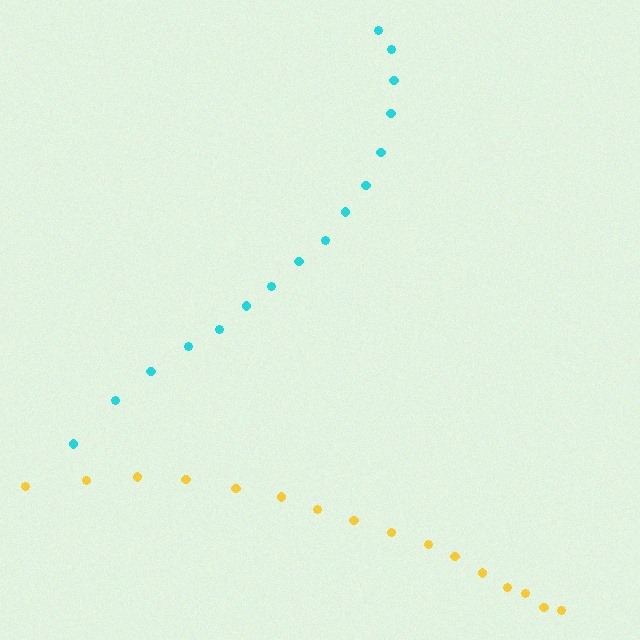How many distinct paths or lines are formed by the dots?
There are 2 distinct paths.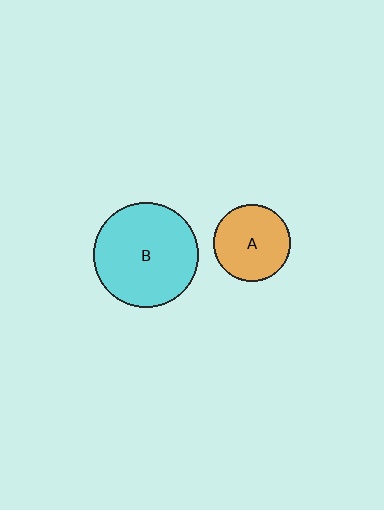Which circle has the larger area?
Circle B (cyan).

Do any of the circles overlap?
No, none of the circles overlap.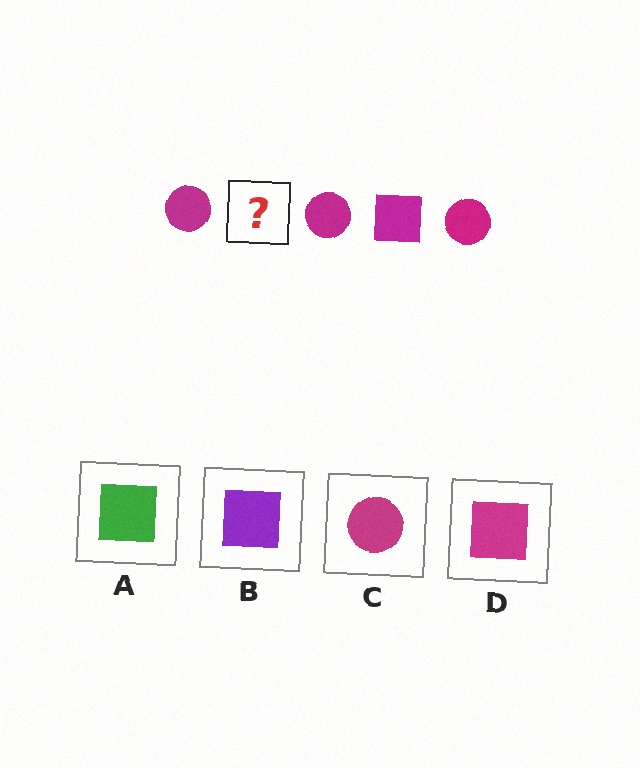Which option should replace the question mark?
Option D.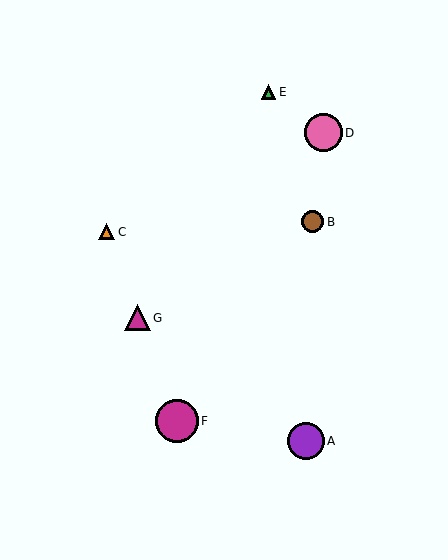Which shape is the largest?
The magenta circle (labeled F) is the largest.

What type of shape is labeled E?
Shape E is a green triangle.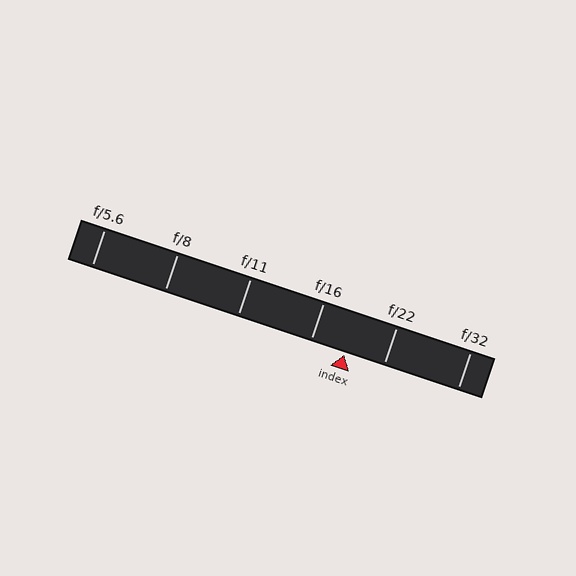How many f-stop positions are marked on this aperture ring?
There are 6 f-stop positions marked.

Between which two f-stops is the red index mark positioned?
The index mark is between f/16 and f/22.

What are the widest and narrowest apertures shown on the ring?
The widest aperture shown is f/5.6 and the narrowest is f/32.